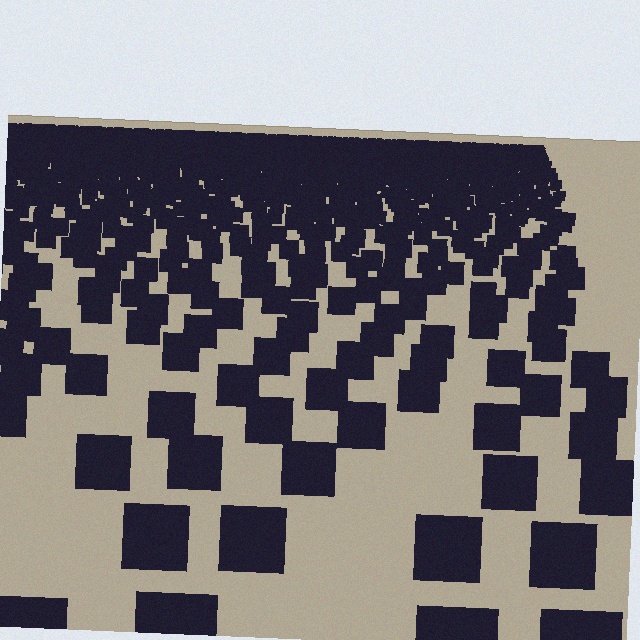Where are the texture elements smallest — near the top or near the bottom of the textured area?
Near the top.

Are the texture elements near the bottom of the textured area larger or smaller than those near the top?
Larger. Near the bottom, elements are closer to the viewer and appear at a bigger on-screen size.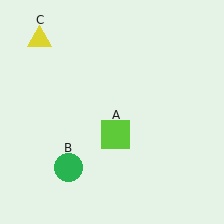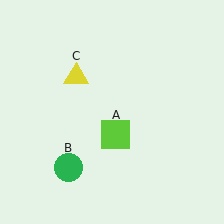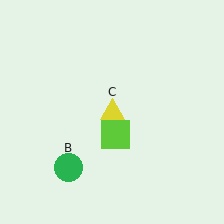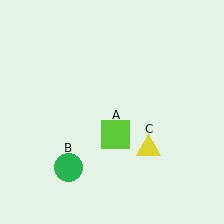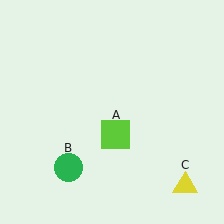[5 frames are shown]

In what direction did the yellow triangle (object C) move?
The yellow triangle (object C) moved down and to the right.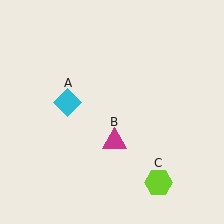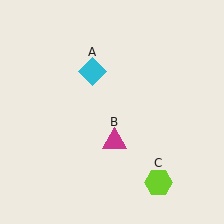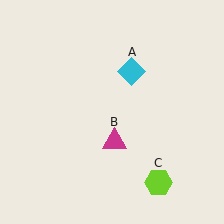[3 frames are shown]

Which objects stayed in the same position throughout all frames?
Magenta triangle (object B) and lime hexagon (object C) remained stationary.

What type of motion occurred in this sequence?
The cyan diamond (object A) rotated clockwise around the center of the scene.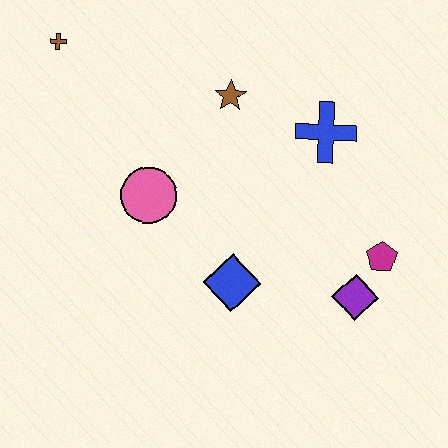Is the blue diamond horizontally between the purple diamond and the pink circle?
Yes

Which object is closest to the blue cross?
The brown star is closest to the blue cross.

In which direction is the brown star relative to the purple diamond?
The brown star is above the purple diamond.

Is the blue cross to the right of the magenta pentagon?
No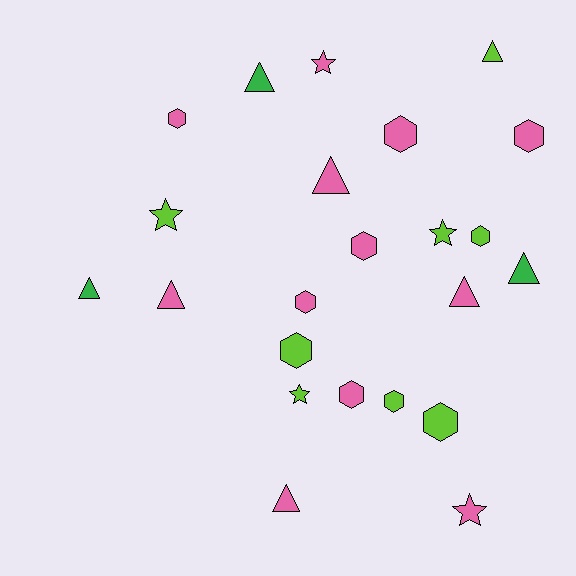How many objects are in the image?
There are 23 objects.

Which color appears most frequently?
Pink, with 12 objects.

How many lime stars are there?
There are 3 lime stars.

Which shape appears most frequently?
Hexagon, with 10 objects.